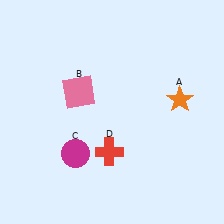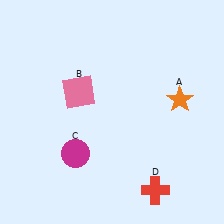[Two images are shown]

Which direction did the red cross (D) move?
The red cross (D) moved right.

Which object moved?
The red cross (D) moved right.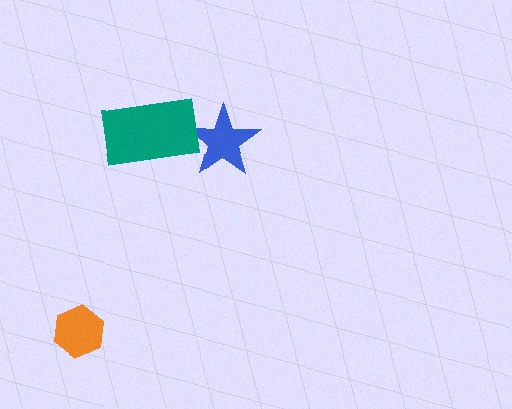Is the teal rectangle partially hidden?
No, no other shape covers it.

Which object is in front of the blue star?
The teal rectangle is in front of the blue star.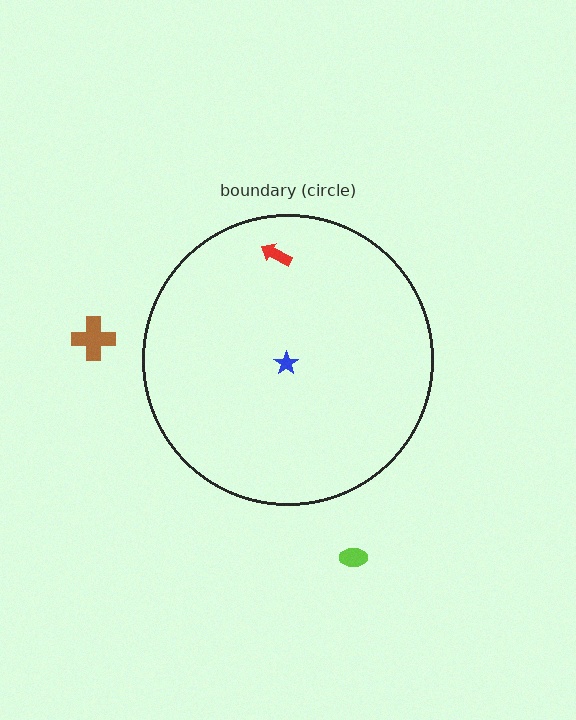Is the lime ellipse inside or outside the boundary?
Outside.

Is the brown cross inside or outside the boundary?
Outside.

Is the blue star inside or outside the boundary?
Inside.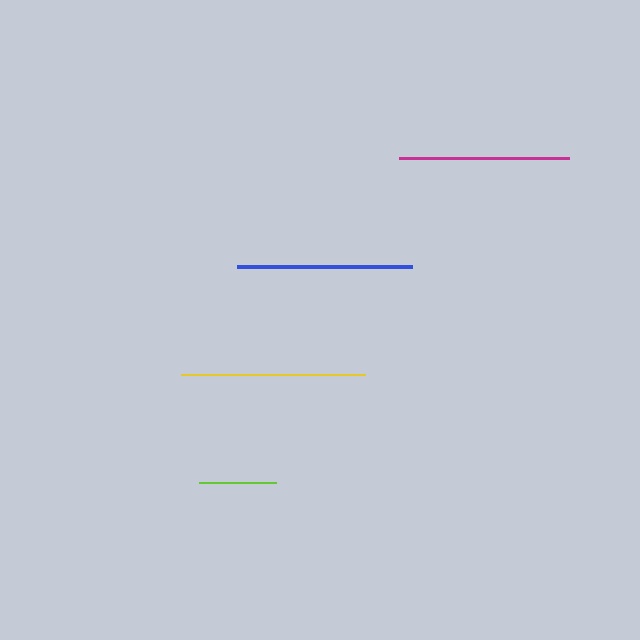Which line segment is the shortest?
The lime line is the shortest at approximately 77 pixels.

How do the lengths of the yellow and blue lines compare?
The yellow and blue lines are approximately the same length.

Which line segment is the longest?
The yellow line is the longest at approximately 184 pixels.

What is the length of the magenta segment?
The magenta segment is approximately 170 pixels long.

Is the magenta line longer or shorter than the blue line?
The blue line is longer than the magenta line.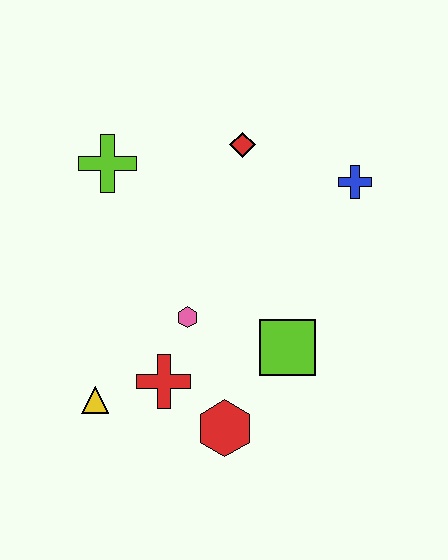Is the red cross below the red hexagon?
No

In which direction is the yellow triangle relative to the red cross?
The yellow triangle is to the left of the red cross.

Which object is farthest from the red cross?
The blue cross is farthest from the red cross.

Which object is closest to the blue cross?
The red diamond is closest to the blue cross.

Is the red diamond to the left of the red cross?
No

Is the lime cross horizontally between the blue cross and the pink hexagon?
No